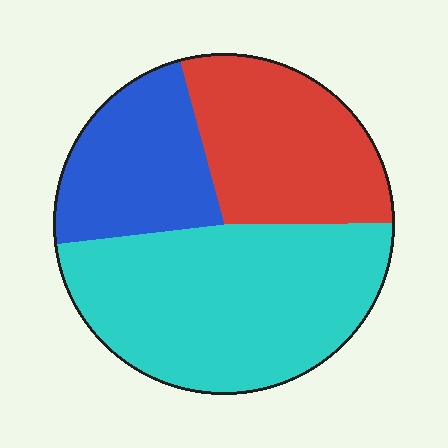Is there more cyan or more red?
Cyan.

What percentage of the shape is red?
Red covers 29% of the shape.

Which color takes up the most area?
Cyan, at roughly 50%.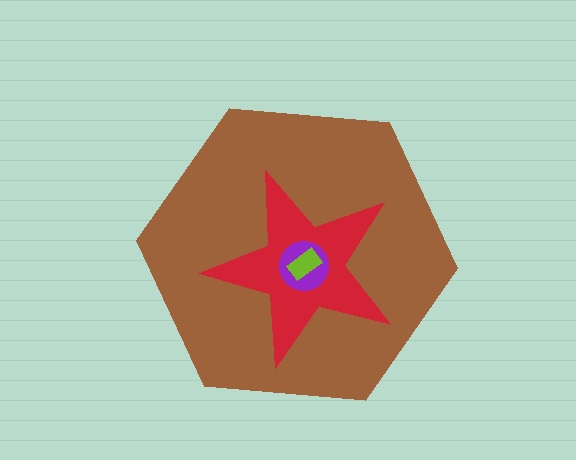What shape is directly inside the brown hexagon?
The red star.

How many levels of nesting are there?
4.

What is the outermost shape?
The brown hexagon.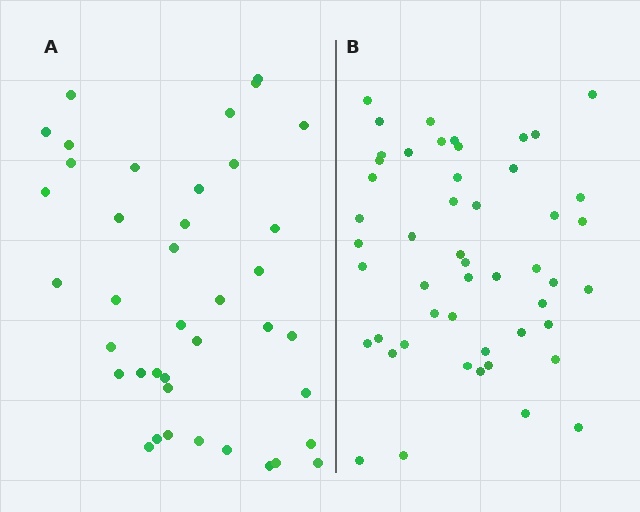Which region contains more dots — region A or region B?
Region B (the right region) has more dots.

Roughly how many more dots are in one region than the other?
Region B has roughly 10 or so more dots than region A.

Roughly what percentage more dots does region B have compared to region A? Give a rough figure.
About 25% more.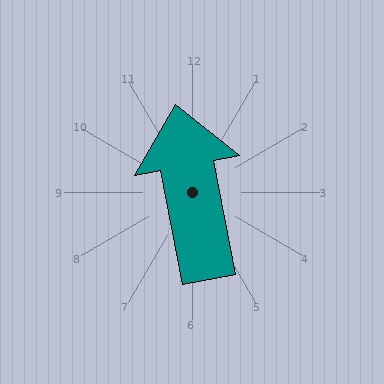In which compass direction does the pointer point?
North.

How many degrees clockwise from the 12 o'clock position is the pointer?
Approximately 349 degrees.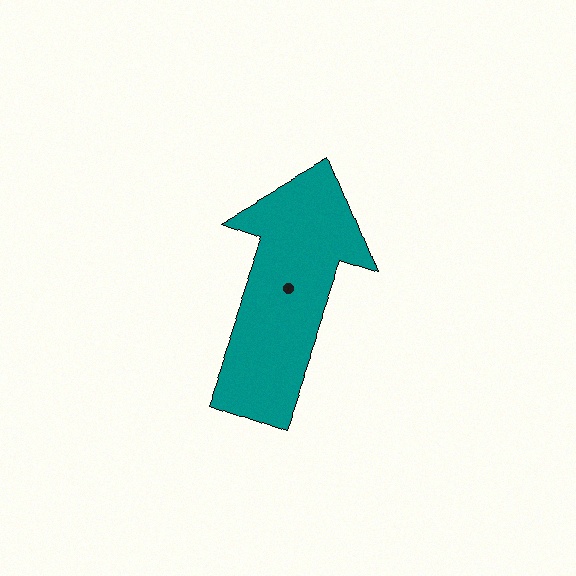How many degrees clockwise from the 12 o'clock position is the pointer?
Approximately 20 degrees.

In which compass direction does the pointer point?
North.